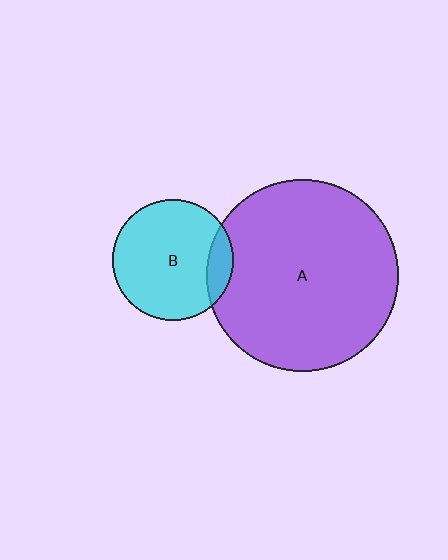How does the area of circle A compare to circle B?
Approximately 2.5 times.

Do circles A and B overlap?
Yes.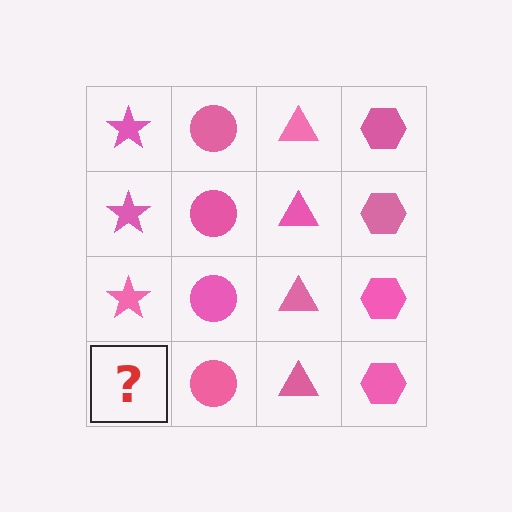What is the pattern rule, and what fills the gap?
The rule is that each column has a consistent shape. The gap should be filled with a pink star.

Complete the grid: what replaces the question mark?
The question mark should be replaced with a pink star.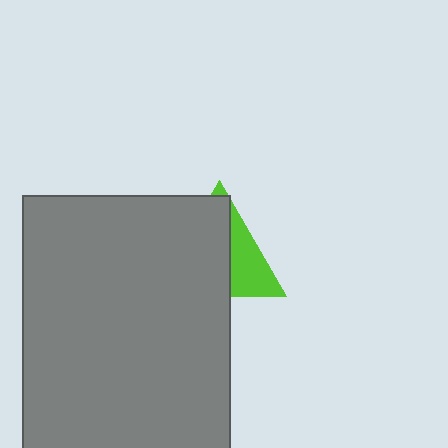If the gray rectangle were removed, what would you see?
You would see the complete lime triangle.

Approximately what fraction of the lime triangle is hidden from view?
Roughly 64% of the lime triangle is hidden behind the gray rectangle.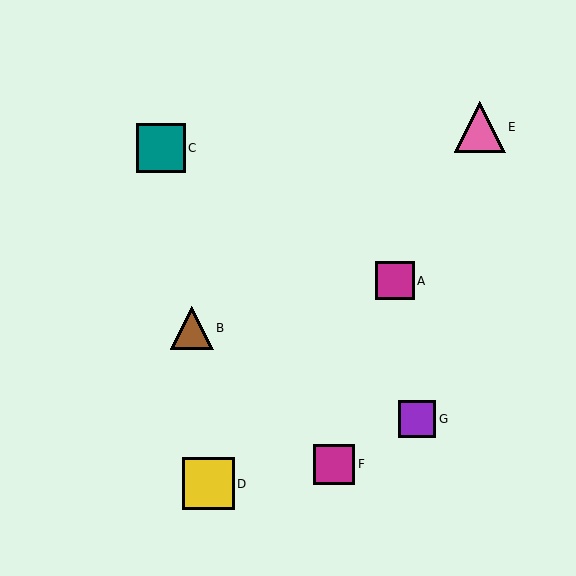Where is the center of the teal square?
The center of the teal square is at (161, 148).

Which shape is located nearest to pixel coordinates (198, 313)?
The brown triangle (labeled B) at (192, 328) is nearest to that location.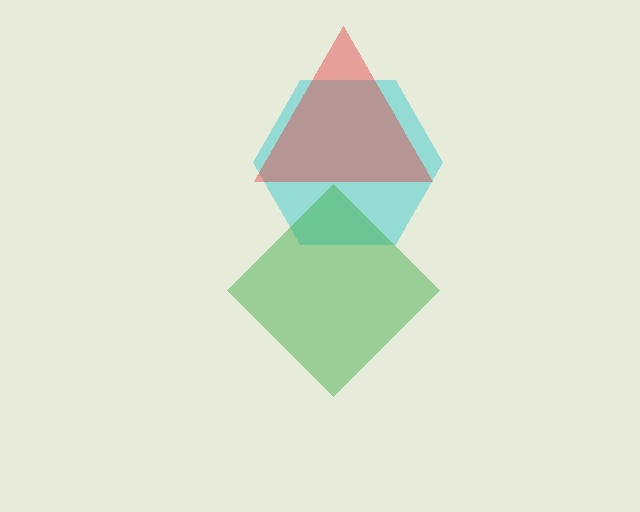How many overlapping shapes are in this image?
There are 3 overlapping shapes in the image.